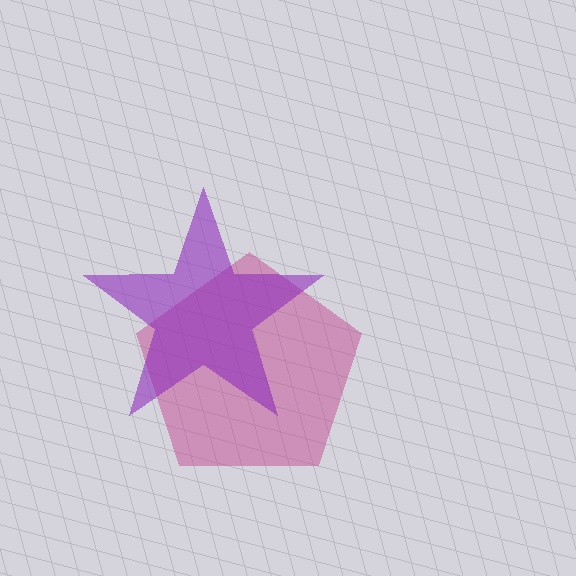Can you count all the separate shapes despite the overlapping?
Yes, there are 2 separate shapes.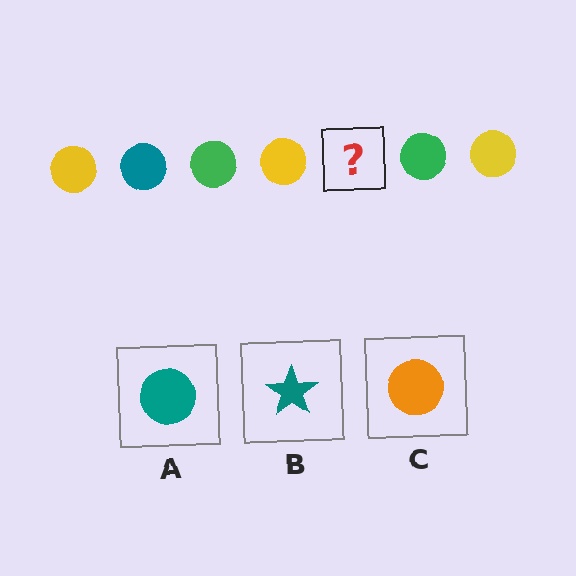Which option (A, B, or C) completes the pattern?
A.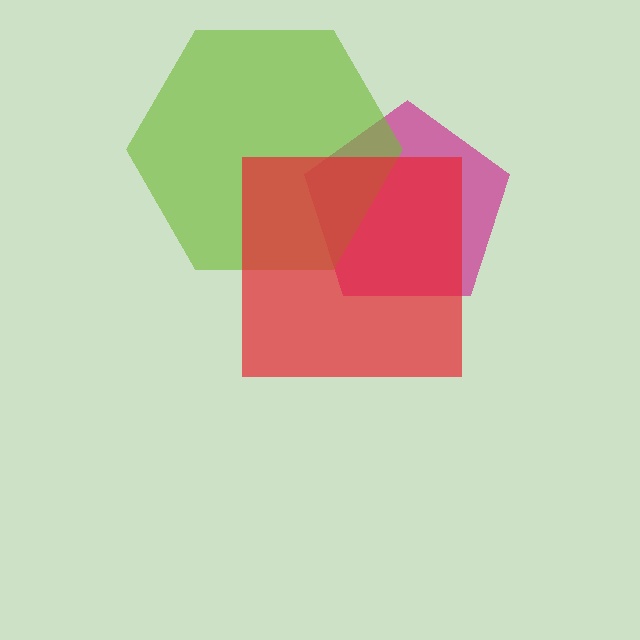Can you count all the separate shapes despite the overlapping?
Yes, there are 3 separate shapes.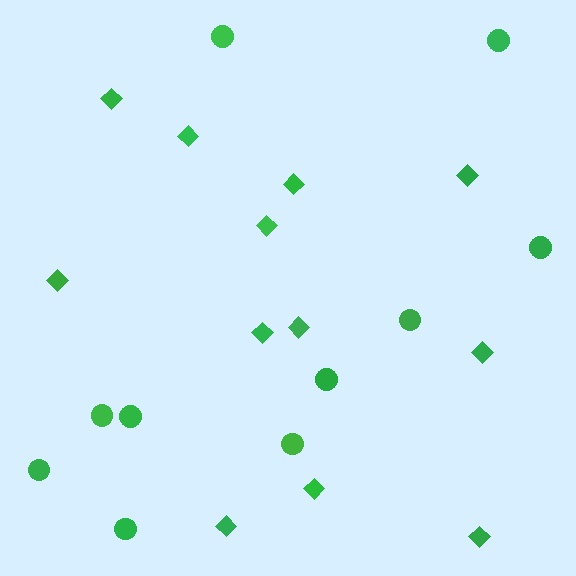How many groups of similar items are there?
There are 2 groups: one group of circles (10) and one group of diamonds (12).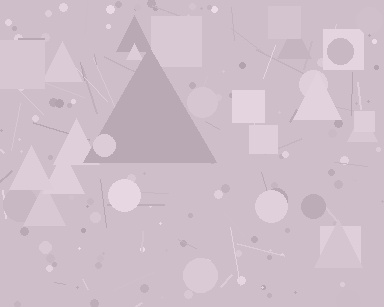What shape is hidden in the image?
A triangle is hidden in the image.